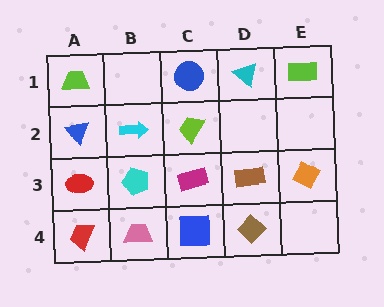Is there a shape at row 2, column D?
No, that cell is empty.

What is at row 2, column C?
A lime trapezoid.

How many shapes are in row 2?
3 shapes.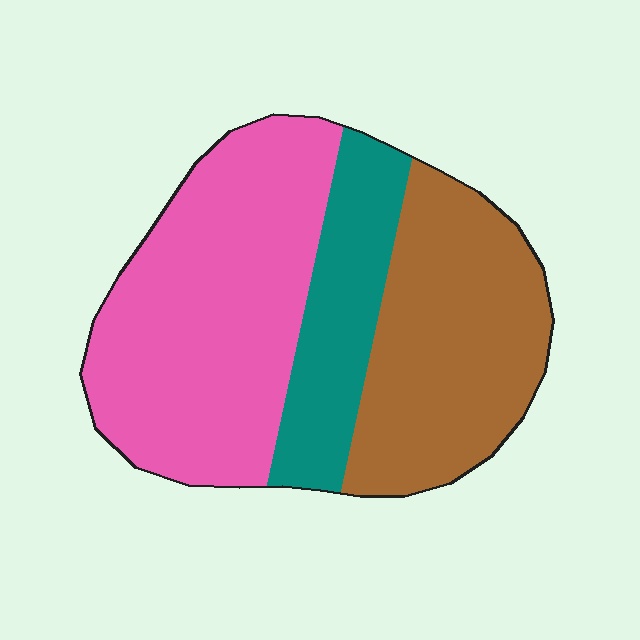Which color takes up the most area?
Pink, at roughly 45%.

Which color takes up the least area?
Teal, at roughly 20%.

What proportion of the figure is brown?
Brown takes up between a third and a half of the figure.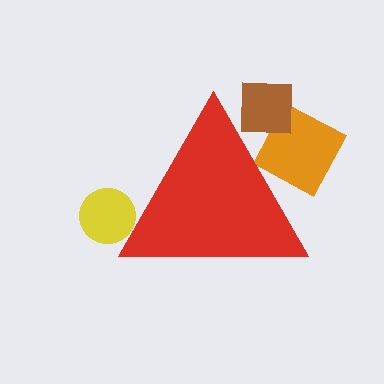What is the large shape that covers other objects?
A red triangle.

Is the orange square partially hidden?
Yes, the orange square is partially hidden behind the red triangle.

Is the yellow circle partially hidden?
Yes, the yellow circle is partially hidden behind the red triangle.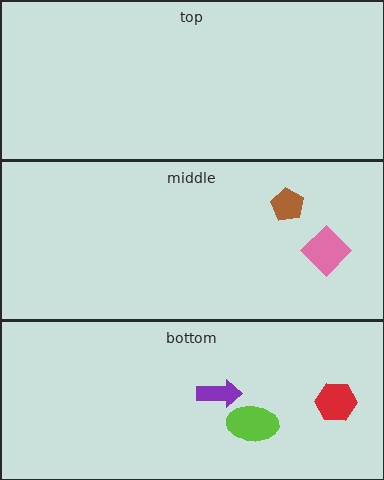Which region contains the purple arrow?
The bottom region.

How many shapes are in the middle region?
2.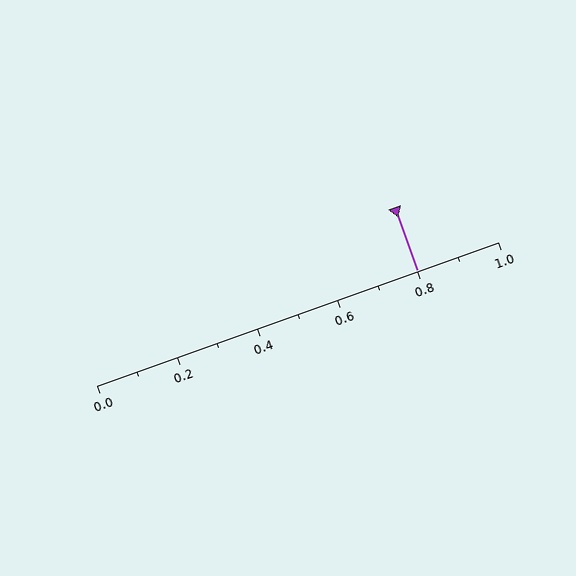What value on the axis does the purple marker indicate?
The marker indicates approximately 0.8.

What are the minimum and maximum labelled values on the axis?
The axis runs from 0.0 to 1.0.